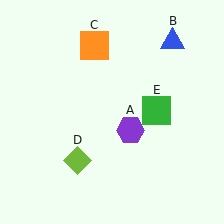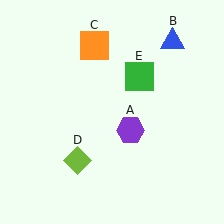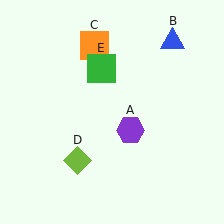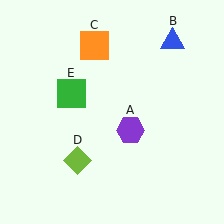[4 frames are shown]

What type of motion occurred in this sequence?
The green square (object E) rotated counterclockwise around the center of the scene.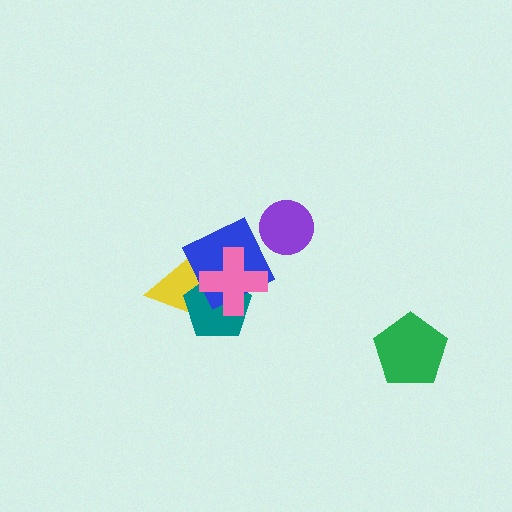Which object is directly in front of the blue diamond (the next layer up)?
The pink cross is directly in front of the blue diamond.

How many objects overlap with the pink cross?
3 objects overlap with the pink cross.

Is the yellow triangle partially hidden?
Yes, it is partially covered by another shape.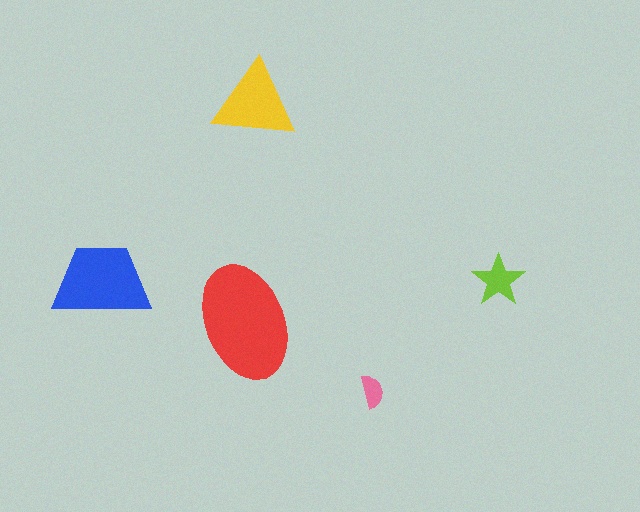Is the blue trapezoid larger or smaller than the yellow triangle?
Larger.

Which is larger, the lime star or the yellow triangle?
The yellow triangle.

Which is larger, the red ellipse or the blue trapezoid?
The red ellipse.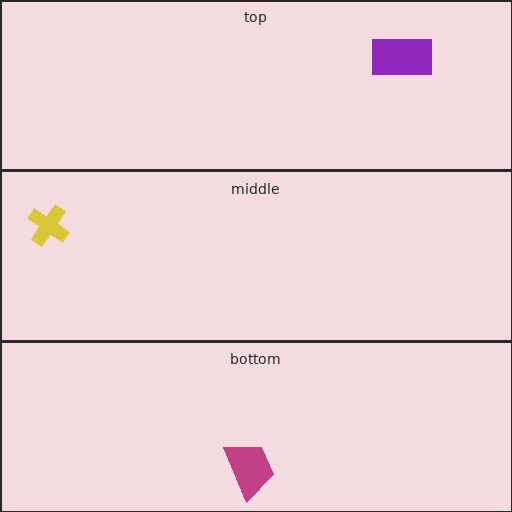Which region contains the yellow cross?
The middle region.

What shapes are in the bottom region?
The magenta trapezoid.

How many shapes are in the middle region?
1.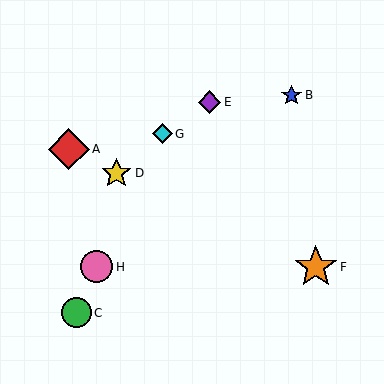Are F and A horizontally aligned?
No, F is at y≈267 and A is at y≈149.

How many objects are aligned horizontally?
2 objects (F, H) are aligned horizontally.